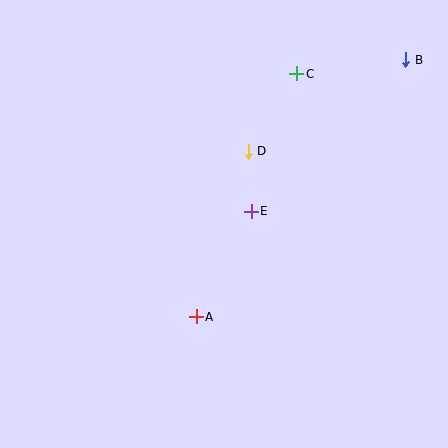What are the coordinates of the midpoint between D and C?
The midpoint between D and C is at (273, 112).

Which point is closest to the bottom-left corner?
Point A is closest to the bottom-left corner.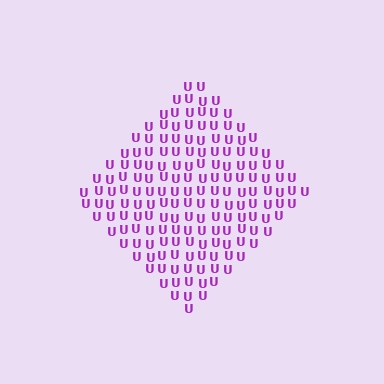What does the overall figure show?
The overall figure shows a diamond.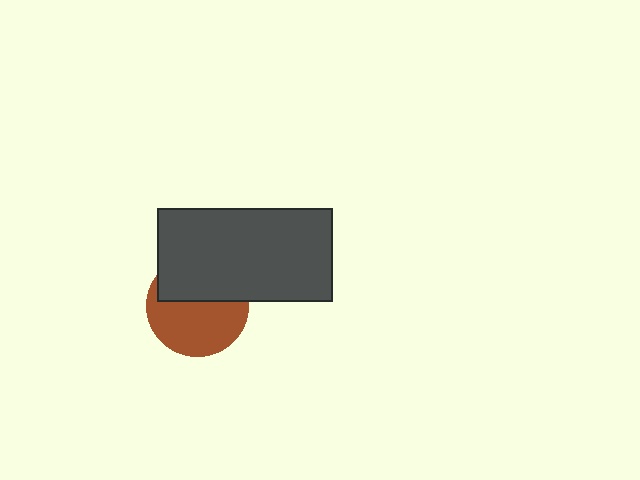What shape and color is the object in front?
The object in front is a dark gray rectangle.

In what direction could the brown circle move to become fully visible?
The brown circle could move down. That would shift it out from behind the dark gray rectangle entirely.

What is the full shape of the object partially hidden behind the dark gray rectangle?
The partially hidden object is a brown circle.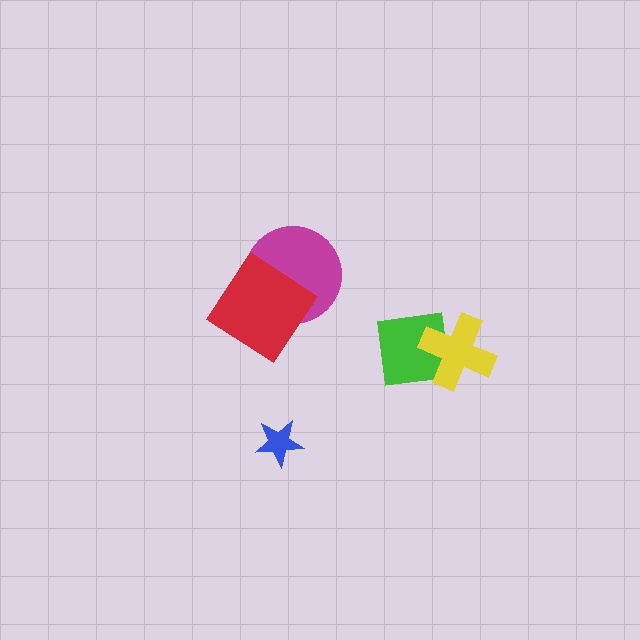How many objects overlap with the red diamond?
1 object overlaps with the red diamond.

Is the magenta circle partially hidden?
Yes, it is partially covered by another shape.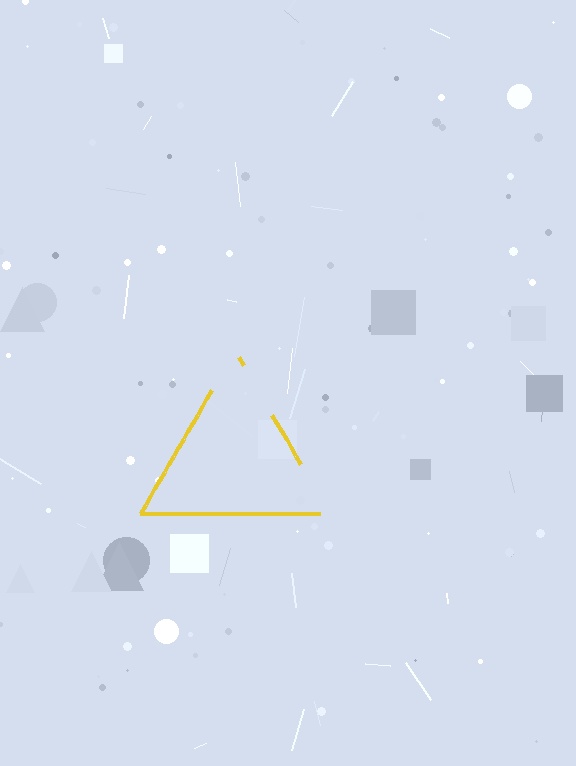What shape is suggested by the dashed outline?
The dashed outline suggests a triangle.